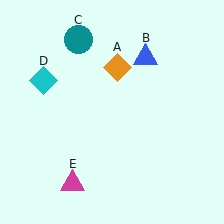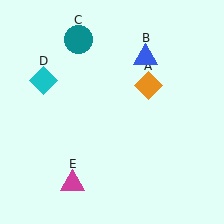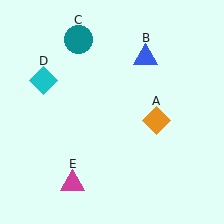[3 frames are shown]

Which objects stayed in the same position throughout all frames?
Blue triangle (object B) and teal circle (object C) and cyan diamond (object D) and magenta triangle (object E) remained stationary.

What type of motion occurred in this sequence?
The orange diamond (object A) rotated clockwise around the center of the scene.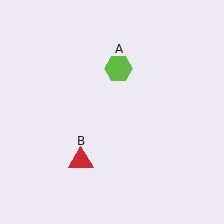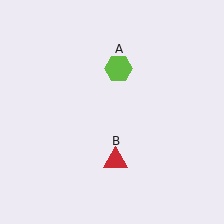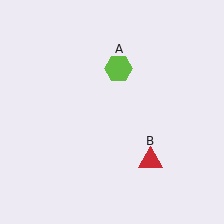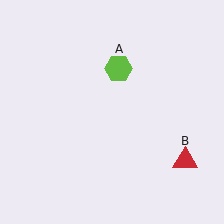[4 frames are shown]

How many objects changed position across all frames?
1 object changed position: red triangle (object B).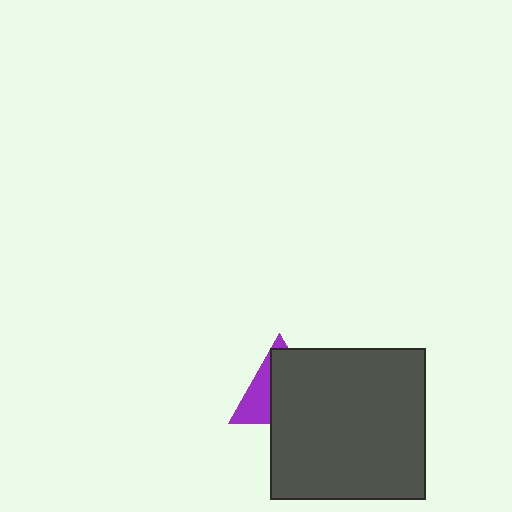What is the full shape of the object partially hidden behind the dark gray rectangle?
The partially hidden object is a purple triangle.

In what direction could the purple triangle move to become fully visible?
The purple triangle could move toward the upper-left. That would shift it out from behind the dark gray rectangle entirely.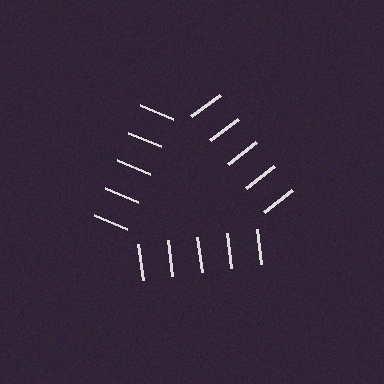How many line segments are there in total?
15 — 5 along each of the 3 edges.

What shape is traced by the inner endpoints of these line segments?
An illusory triangle — the line segments terminate on its edges but no continuous stroke is drawn.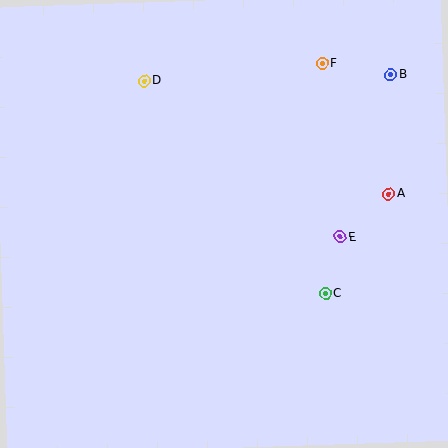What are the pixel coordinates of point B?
Point B is at (391, 74).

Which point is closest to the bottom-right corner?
Point C is closest to the bottom-right corner.